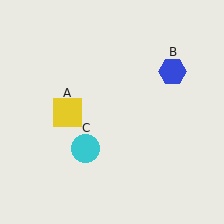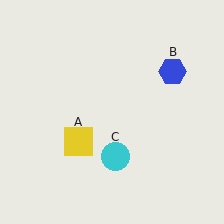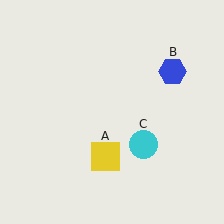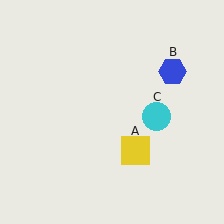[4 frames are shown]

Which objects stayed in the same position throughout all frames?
Blue hexagon (object B) remained stationary.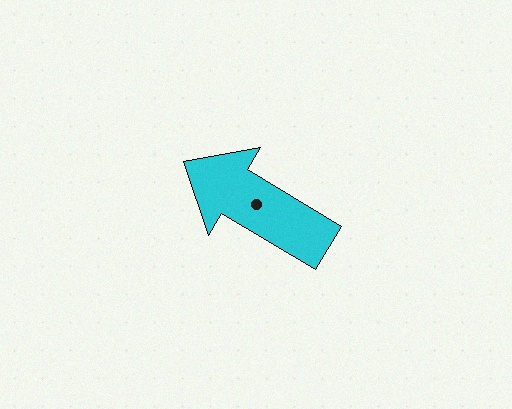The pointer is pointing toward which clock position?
Roughly 10 o'clock.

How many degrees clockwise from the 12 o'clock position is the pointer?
Approximately 301 degrees.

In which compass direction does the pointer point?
Northwest.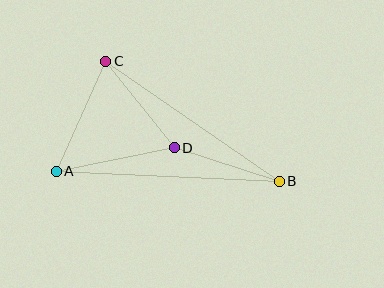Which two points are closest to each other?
Points C and D are closest to each other.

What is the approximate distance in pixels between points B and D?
The distance between B and D is approximately 110 pixels.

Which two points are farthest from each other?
Points A and B are farthest from each other.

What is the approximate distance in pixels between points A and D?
The distance between A and D is approximately 120 pixels.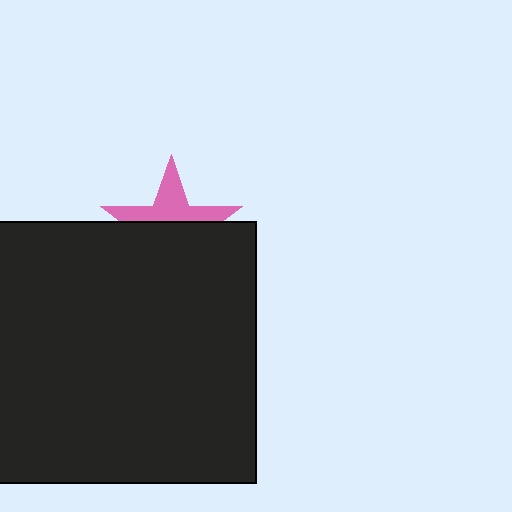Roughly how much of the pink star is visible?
A small part of it is visible (roughly 43%).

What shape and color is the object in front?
The object in front is a black square.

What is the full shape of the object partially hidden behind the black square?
The partially hidden object is a pink star.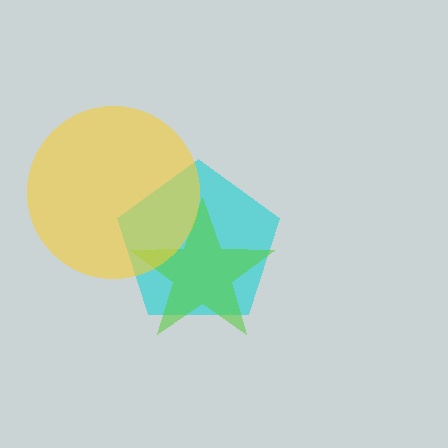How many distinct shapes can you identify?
There are 3 distinct shapes: a cyan pentagon, a lime star, a yellow circle.